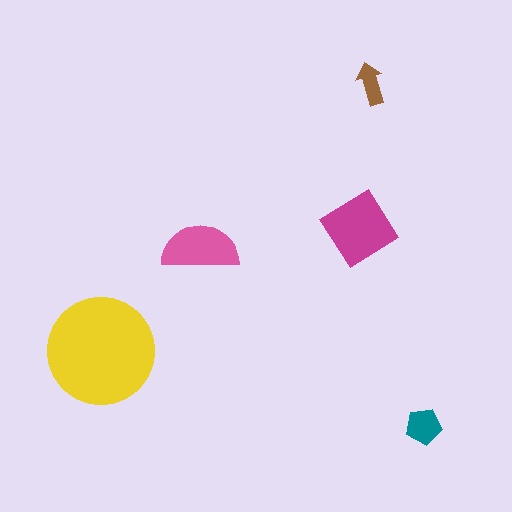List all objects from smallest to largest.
The brown arrow, the teal pentagon, the pink semicircle, the magenta diamond, the yellow circle.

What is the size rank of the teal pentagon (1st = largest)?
4th.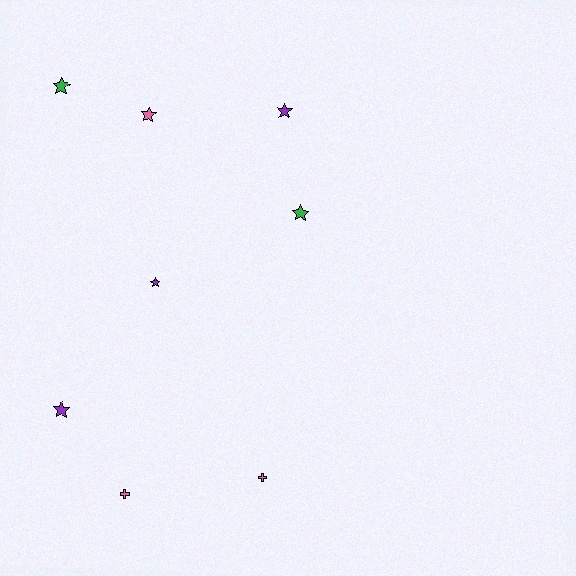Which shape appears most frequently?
Star, with 6 objects.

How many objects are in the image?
There are 8 objects.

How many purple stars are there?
There are 3 purple stars.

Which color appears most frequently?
Purple, with 3 objects.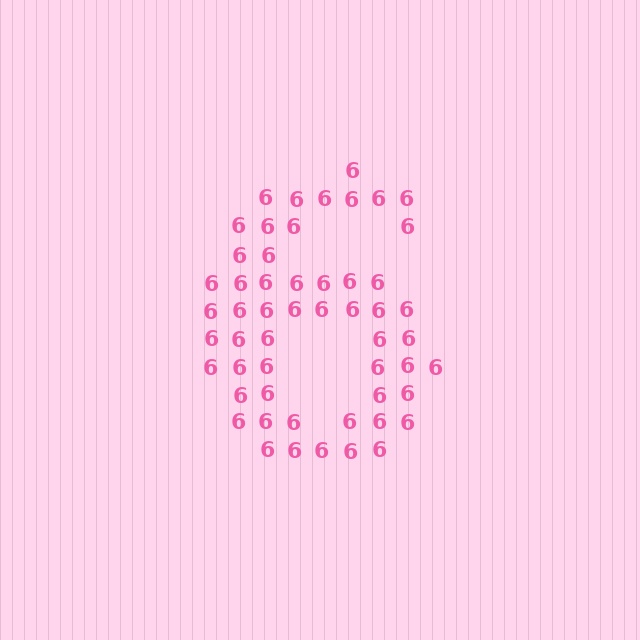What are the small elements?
The small elements are digit 6's.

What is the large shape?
The large shape is the digit 6.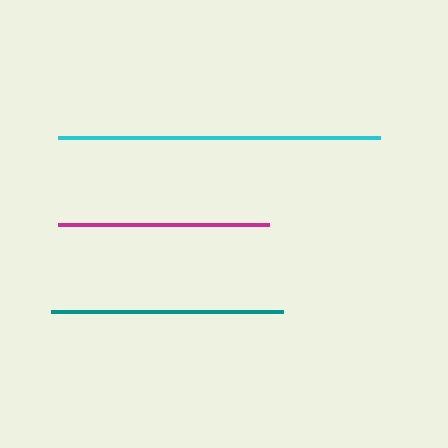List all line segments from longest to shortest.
From longest to shortest: cyan, teal, magenta.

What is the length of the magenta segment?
The magenta segment is approximately 211 pixels long.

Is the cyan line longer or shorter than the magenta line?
The cyan line is longer than the magenta line.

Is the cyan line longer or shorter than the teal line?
The cyan line is longer than the teal line.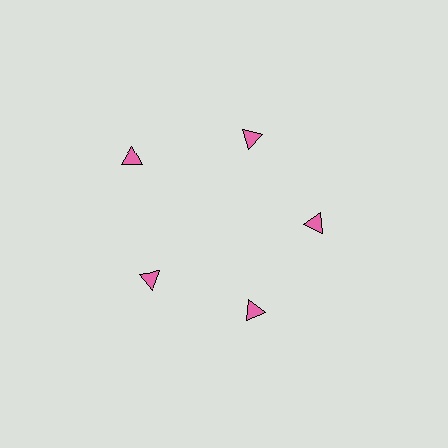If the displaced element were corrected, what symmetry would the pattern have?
It would have 5-fold rotational symmetry — the pattern would map onto itself every 72 degrees.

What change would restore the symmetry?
The symmetry would be restored by moving it inward, back onto the ring so that all 5 triangles sit at equal angles and equal distance from the center.